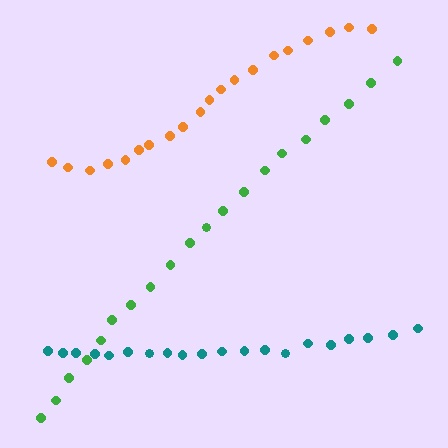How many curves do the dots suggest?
There are 3 distinct paths.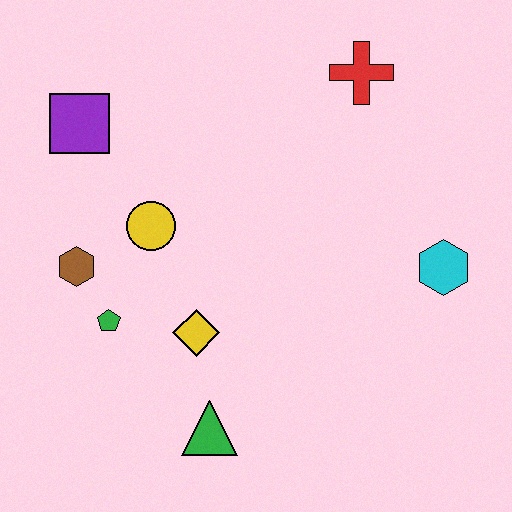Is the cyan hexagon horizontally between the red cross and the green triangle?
No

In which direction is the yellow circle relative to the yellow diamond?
The yellow circle is above the yellow diamond.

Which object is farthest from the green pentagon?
The red cross is farthest from the green pentagon.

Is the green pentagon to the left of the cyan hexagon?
Yes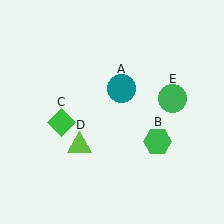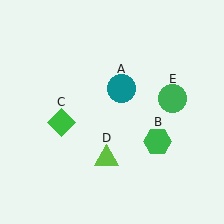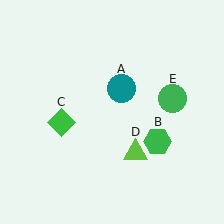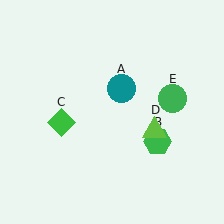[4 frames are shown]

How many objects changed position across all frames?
1 object changed position: lime triangle (object D).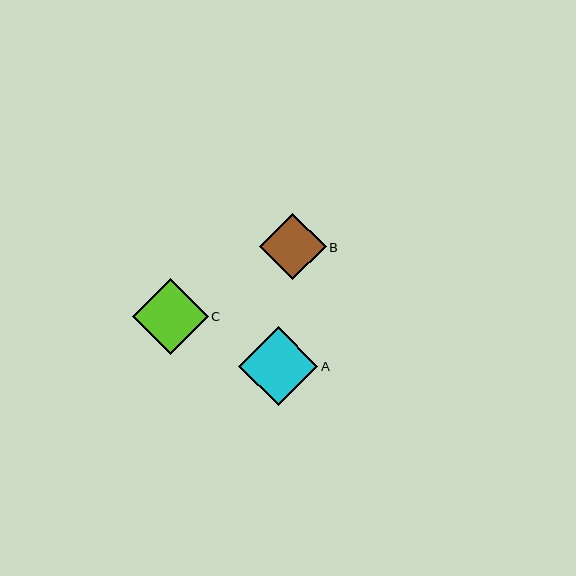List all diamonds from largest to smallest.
From largest to smallest: A, C, B.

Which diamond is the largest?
Diamond A is the largest with a size of approximately 79 pixels.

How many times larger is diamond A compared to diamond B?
Diamond A is approximately 1.2 times the size of diamond B.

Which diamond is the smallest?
Diamond B is the smallest with a size of approximately 66 pixels.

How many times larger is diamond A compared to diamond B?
Diamond A is approximately 1.2 times the size of diamond B.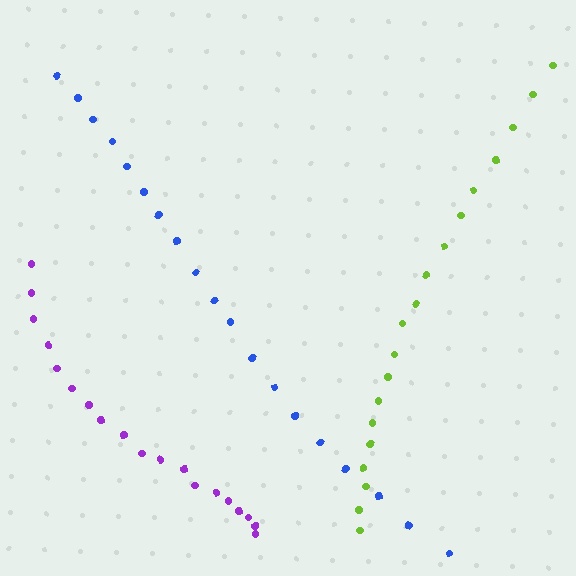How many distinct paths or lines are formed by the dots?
There are 3 distinct paths.